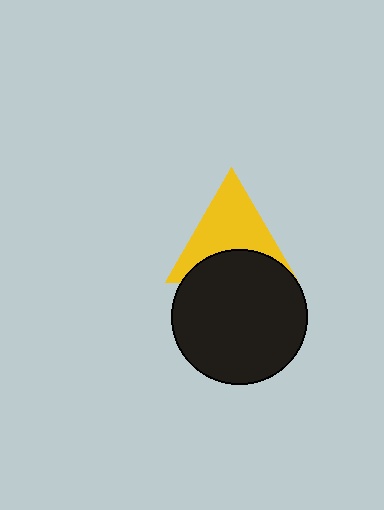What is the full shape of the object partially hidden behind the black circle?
The partially hidden object is a yellow triangle.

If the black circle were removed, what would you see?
You would see the complete yellow triangle.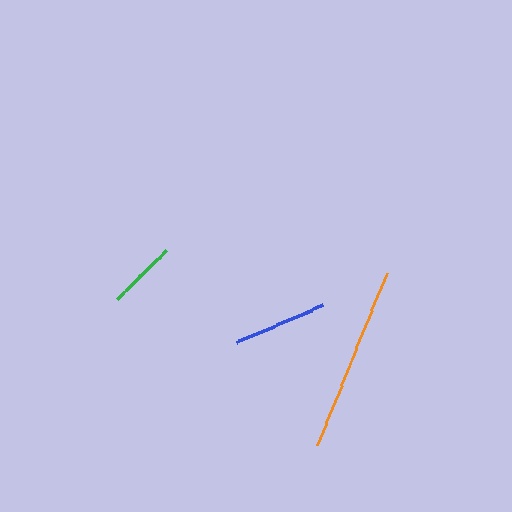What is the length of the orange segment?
The orange segment is approximately 186 pixels long.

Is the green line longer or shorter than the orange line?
The orange line is longer than the green line.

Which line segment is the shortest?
The green line is the shortest at approximately 69 pixels.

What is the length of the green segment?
The green segment is approximately 69 pixels long.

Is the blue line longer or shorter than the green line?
The blue line is longer than the green line.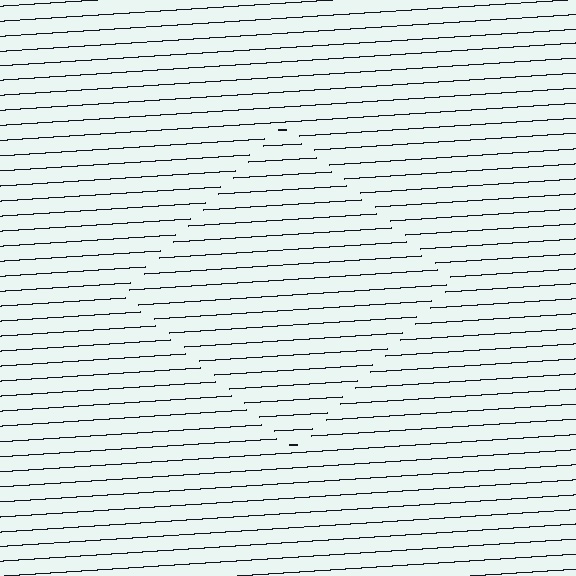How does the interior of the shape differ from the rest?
The interior of the shape contains the same grating, shifted by half a period — the contour is defined by the phase discontinuity where line-ends from the inner and outer gratings abut.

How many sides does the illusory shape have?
4 sides — the line-ends trace a square.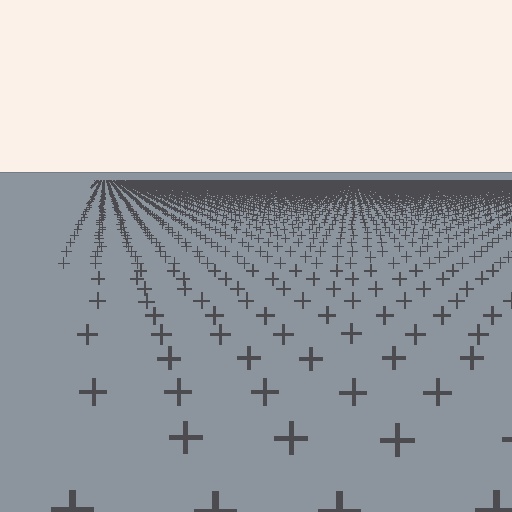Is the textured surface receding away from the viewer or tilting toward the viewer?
The surface is receding away from the viewer. Texture elements get smaller and denser toward the top.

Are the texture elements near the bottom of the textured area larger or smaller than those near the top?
Larger. Near the bottom, elements are closer to the viewer and appear at a bigger on-screen size.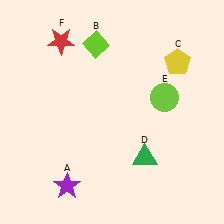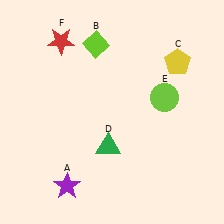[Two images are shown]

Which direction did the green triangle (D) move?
The green triangle (D) moved left.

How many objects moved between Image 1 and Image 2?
1 object moved between the two images.